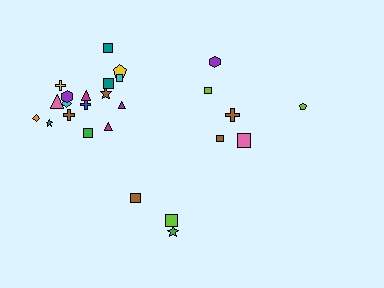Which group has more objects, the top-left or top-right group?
The top-left group.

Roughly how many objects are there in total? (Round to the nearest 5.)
Roughly 25 objects in total.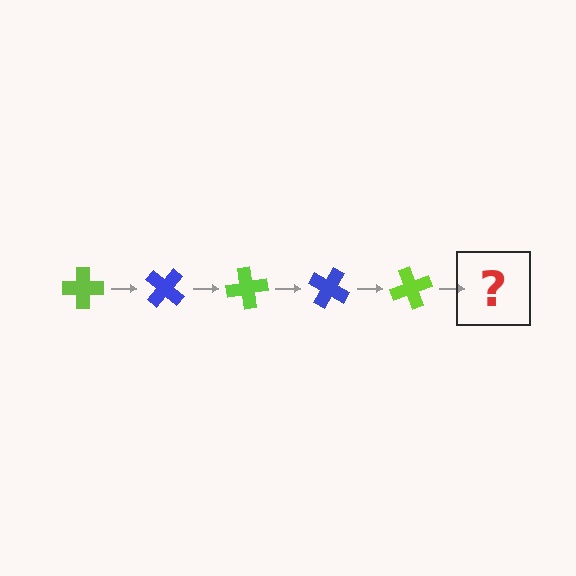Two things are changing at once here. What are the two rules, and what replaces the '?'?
The two rules are that it rotates 40 degrees each step and the color cycles through lime and blue. The '?' should be a blue cross, rotated 200 degrees from the start.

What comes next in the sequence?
The next element should be a blue cross, rotated 200 degrees from the start.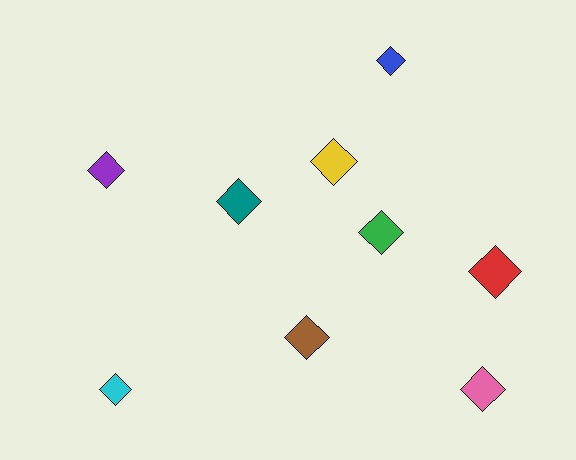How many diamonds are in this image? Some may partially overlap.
There are 9 diamonds.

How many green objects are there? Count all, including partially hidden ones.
There is 1 green object.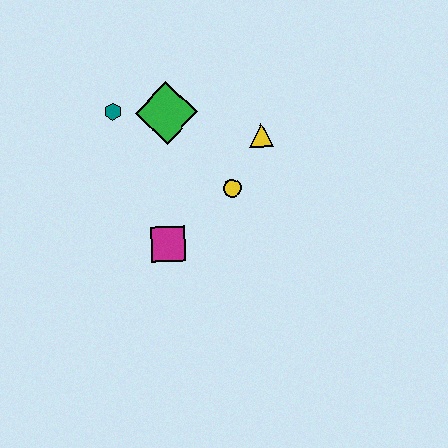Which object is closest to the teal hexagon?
The green diamond is closest to the teal hexagon.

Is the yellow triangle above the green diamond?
No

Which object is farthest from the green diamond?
The magenta square is farthest from the green diamond.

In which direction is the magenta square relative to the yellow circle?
The magenta square is to the left of the yellow circle.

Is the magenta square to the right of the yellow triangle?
No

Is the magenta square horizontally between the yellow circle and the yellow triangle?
No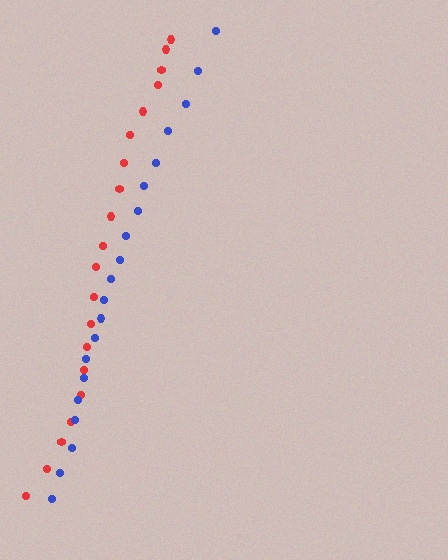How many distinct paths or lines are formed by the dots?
There are 2 distinct paths.